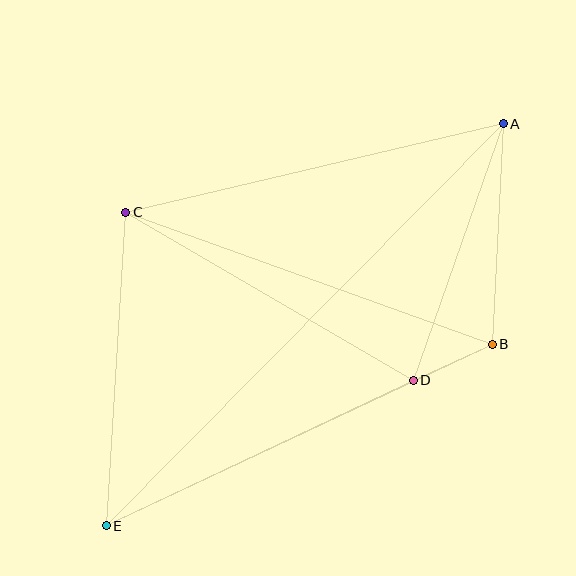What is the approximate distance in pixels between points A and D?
The distance between A and D is approximately 271 pixels.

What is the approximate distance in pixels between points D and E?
The distance between D and E is approximately 340 pixels.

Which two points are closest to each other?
Points B and D are closest to each other.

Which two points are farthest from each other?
Points A and E are farthest from each other.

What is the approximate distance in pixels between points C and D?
The distance between C and D is approximately 333 pixels.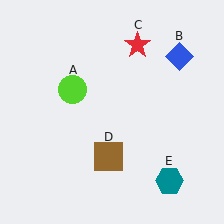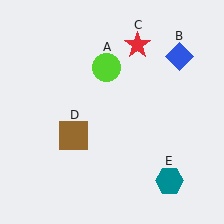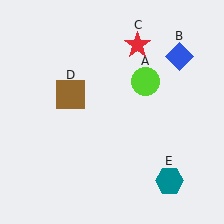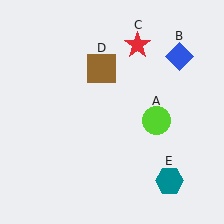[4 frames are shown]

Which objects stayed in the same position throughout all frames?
Blue diamond (object B) and red star (object C) and teal hexagon (object E) remained stationary.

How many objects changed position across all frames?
2 objects changed position: lime circle (object A), brown square (object D).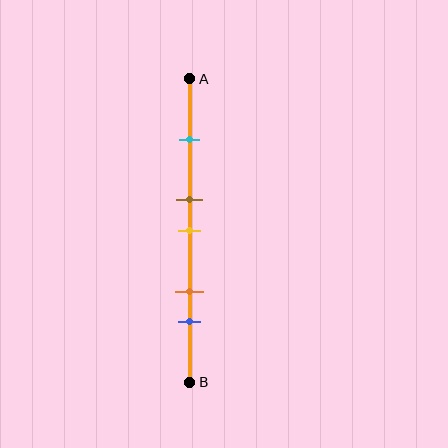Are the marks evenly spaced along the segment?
No, the marks are not evenly spaced.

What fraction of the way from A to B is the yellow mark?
The yellow mark is approximately 50% (0.5) of the way from A to B.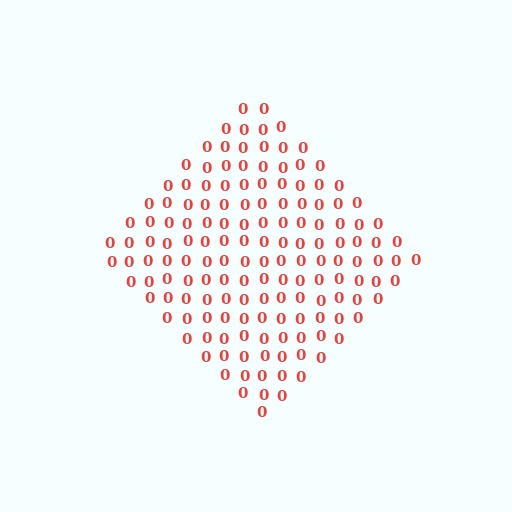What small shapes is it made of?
It is made of small digit 0's.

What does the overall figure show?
The overall figure shows a diamond.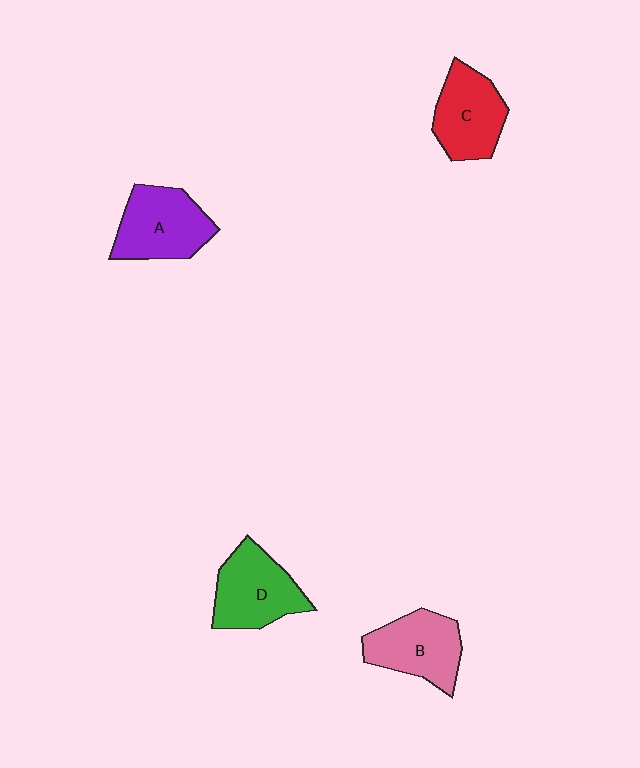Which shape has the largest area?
Shape A (purple).